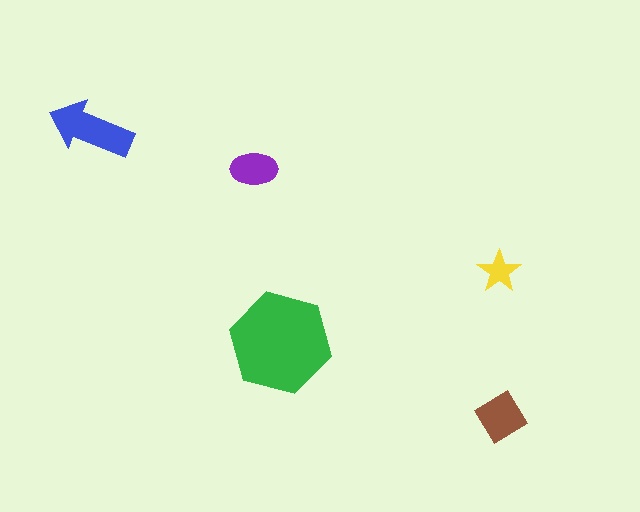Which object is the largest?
The green hexagon.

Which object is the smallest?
The yellow star.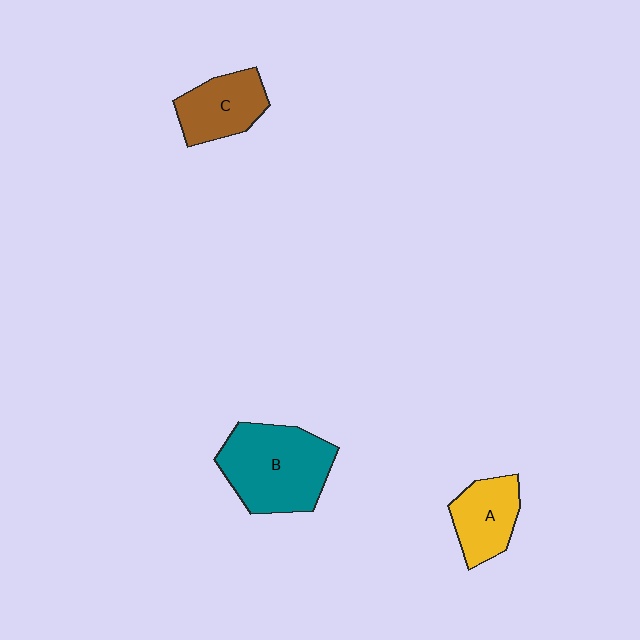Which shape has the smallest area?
Shape A (yellow).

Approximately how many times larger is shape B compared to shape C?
Approximately 1.7 times.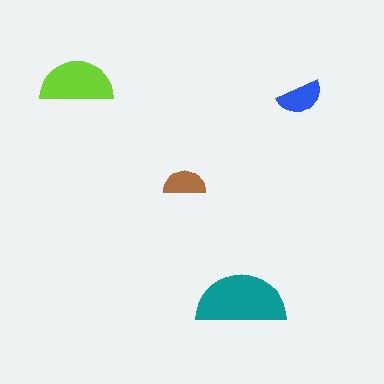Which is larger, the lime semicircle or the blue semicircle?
The lime one.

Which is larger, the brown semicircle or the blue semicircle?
The blue one.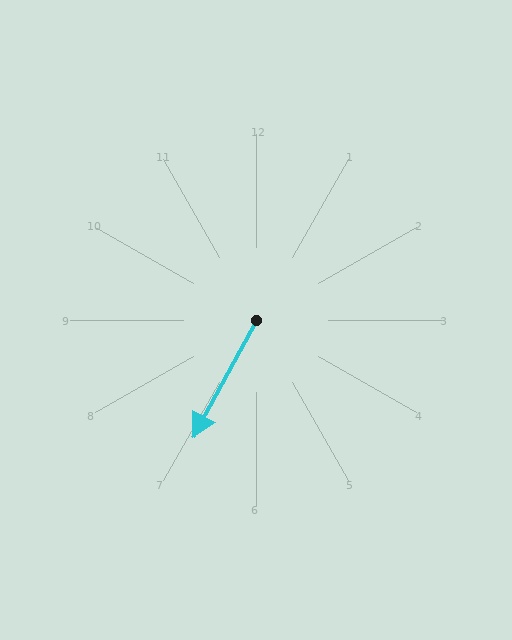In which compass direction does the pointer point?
Southwest.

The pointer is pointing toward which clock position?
Roughly 7 o'clock.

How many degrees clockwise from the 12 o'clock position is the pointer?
Approximately 208 degrees.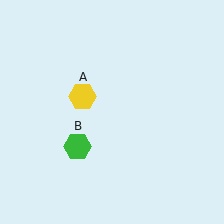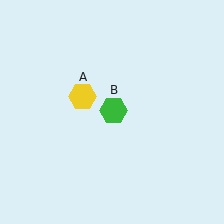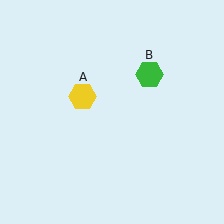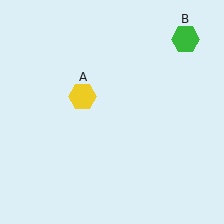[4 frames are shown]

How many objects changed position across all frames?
1 object changed position: green hexagon (object B).